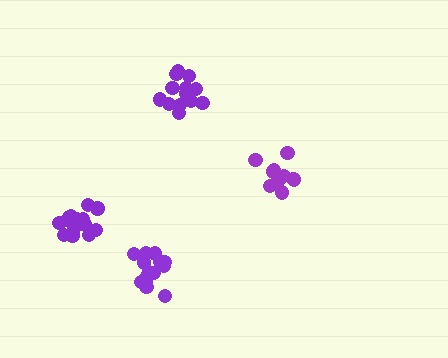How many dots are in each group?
Group 1: 14 dots, Group 2: 14 dots, Group 3: 16 dots, Group 4: 11 dots (55 total).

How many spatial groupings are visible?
There are 4 spatial groupings.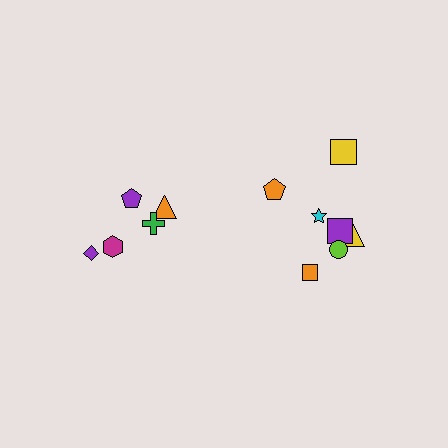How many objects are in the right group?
There are 7 objects.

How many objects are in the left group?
There are 5 objects.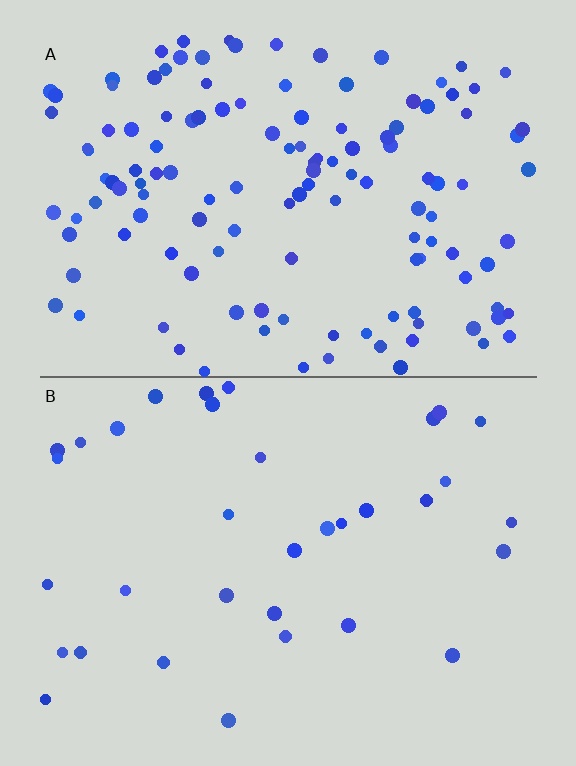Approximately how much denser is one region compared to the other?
Approximately 3.7× — region A over region B.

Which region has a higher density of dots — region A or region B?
A (the top).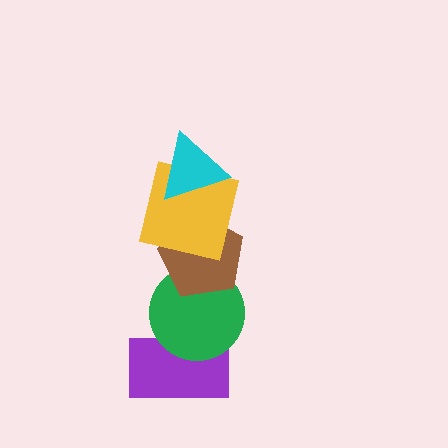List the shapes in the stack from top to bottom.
From top to bottom: the cyan triangle, the yellow square, the brown pentagon, the green circle, the purple rectangle.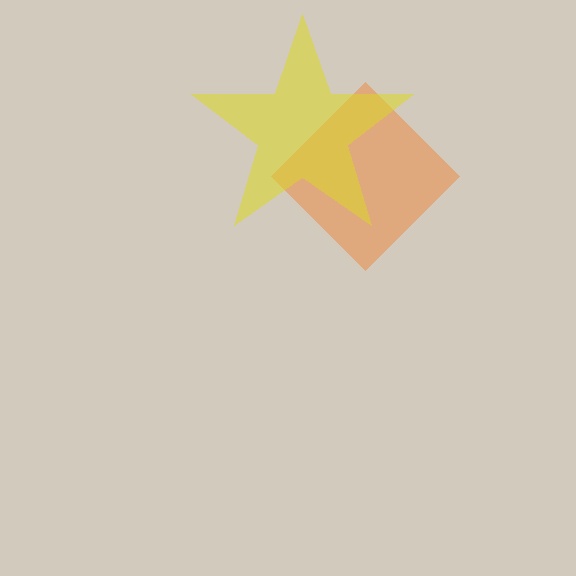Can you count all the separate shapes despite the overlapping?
Yes, there are 2 separate shapes.